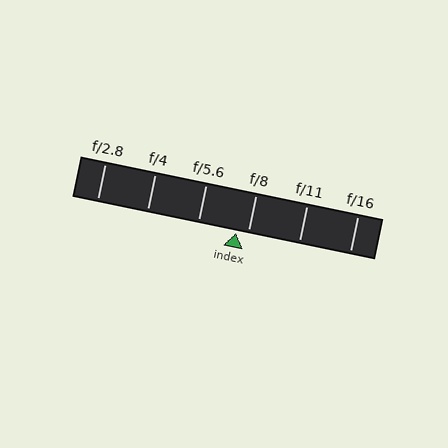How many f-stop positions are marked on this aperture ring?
There are 6 f-stop positions marked.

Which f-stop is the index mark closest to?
The index mark is closest to f/8.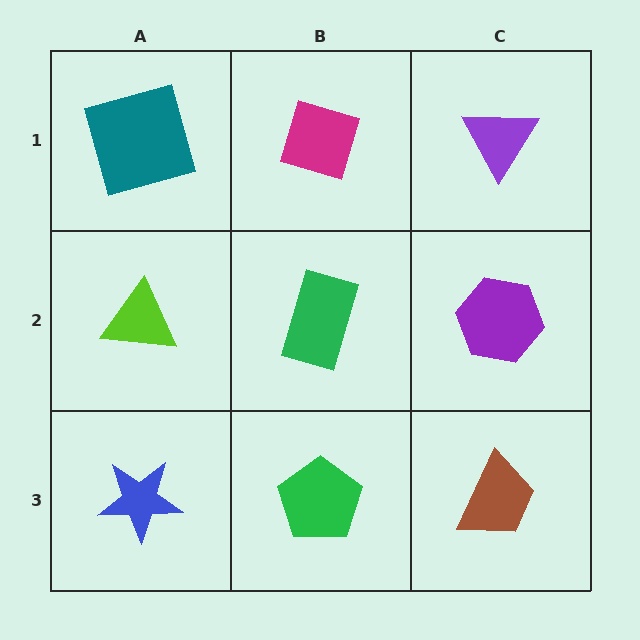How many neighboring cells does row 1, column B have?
3.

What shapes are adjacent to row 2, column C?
A purple triangle (row 1, column C), a brown trapezoid (row 3, column C), a green rectangle (row 2, column B).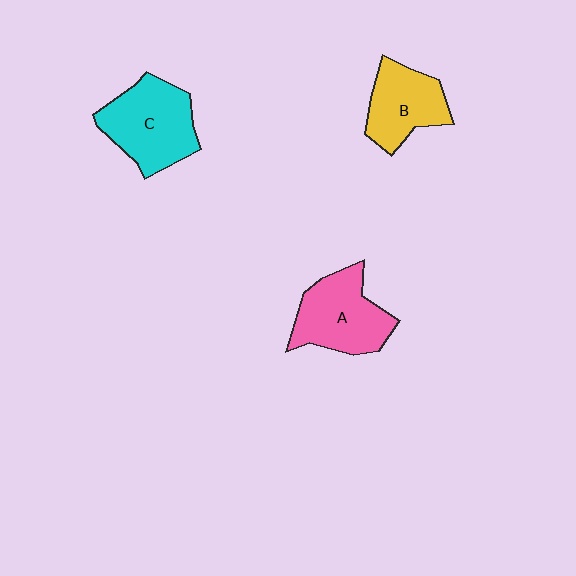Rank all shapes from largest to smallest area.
From largest to smallest: C (cyan), A (pink), B (yellow).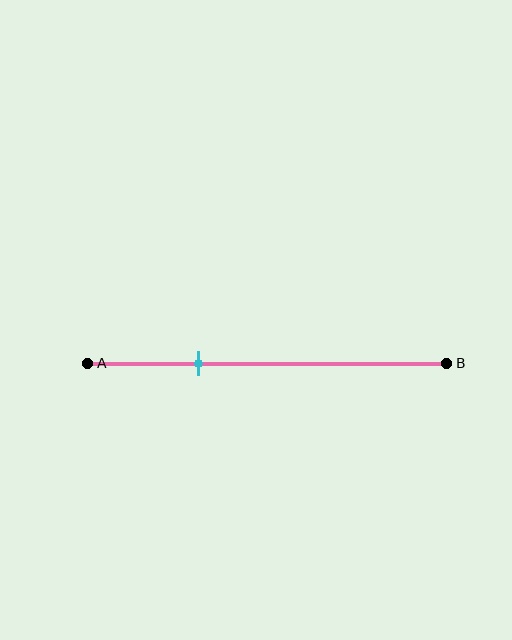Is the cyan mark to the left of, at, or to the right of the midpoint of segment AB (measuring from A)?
The cyan mark is to the left of the midpoint of segment AB.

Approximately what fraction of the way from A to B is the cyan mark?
The cyan mark is approximately 30% of the way from A to B.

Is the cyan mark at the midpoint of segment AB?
No, the mark is at about 30% from A, not at the 50% midpoint.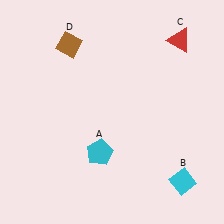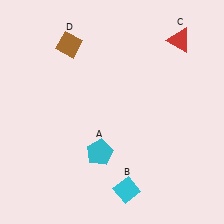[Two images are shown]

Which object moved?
The cyan diamond (B) moved left.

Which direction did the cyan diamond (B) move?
The cyan diamond (B) moved left.